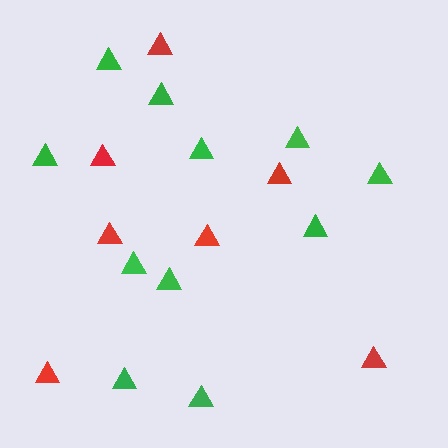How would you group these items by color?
There are 2 groups: one group of red triangles (7) and one group of green triangles (11).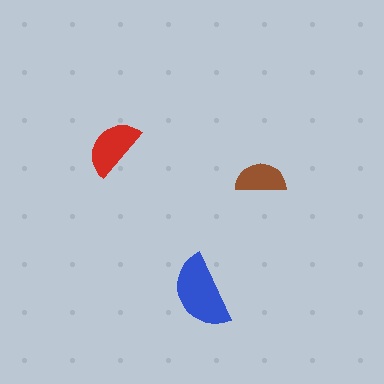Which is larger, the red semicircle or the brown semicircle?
The red one.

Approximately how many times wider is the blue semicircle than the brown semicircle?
About 1.5 times wider.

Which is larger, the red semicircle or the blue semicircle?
The blue one.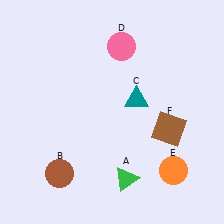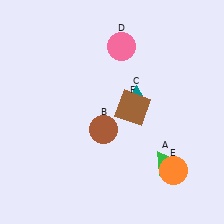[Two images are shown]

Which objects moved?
The objects that moved are: the green triangle (A), the brown circle (B), the brown square (F).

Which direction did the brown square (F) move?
The brown square (F) moved left.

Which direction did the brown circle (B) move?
The brown circle (B) moved up.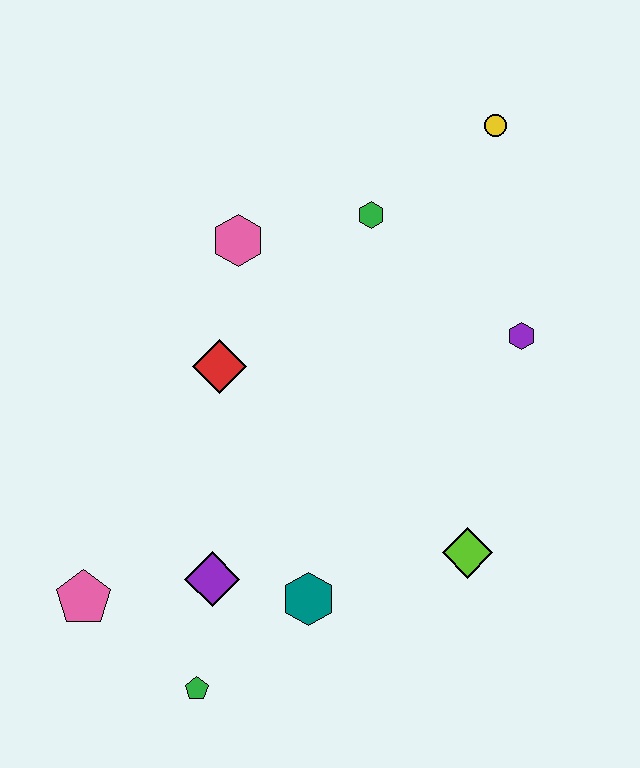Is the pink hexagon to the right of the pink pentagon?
Yes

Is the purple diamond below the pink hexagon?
Yes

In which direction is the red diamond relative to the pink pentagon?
The red diamond is above the pink pentagon.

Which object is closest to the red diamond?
The pink hexagon is closest to the red diamond.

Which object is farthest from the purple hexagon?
The pink pentagon is farthest from the purple hexagon.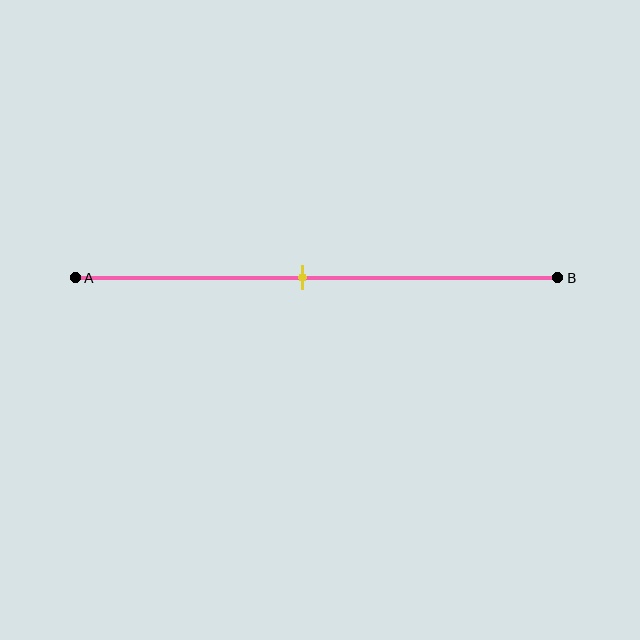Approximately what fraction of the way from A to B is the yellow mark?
The yellow mark is approximately 45% of the way from A to B.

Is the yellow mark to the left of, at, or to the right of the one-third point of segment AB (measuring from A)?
The yellow mark is to the right of the one-third point of segment AB.